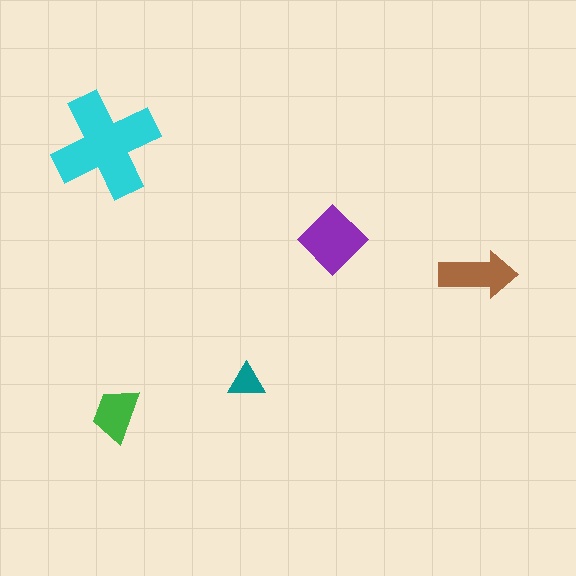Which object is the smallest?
The teal triangle.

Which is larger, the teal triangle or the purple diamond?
The purple diamond.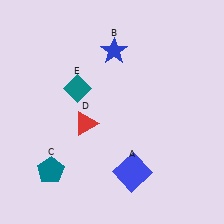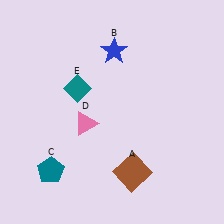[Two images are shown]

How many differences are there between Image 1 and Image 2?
There are 2 differences between the two images.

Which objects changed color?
A changed from blue to brown. D changed from red to pink.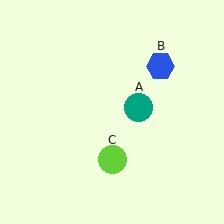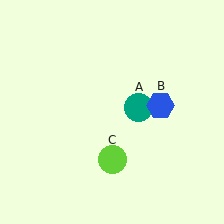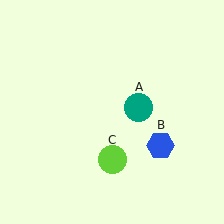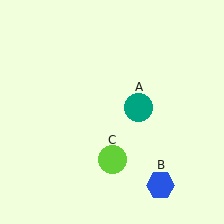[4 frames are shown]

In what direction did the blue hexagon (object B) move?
The blue hexagon (object B) moved down.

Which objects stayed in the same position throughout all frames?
Teal circle (object A) and lime circle (object C) remained stationary.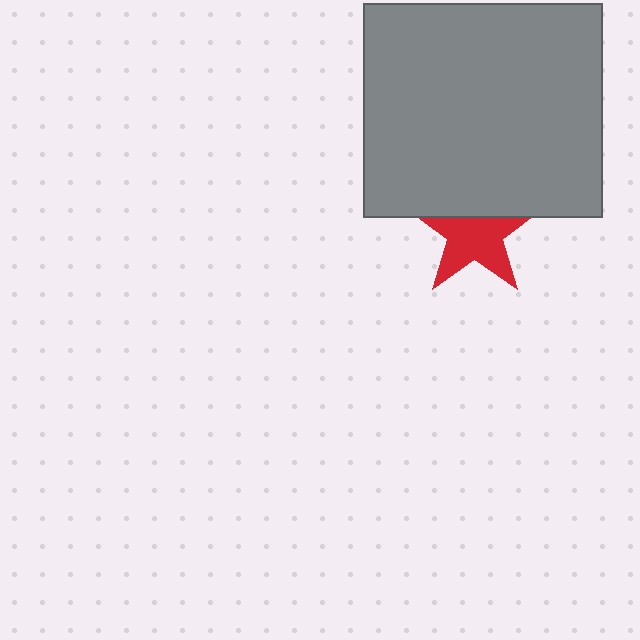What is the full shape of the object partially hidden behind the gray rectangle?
The partially hidden object is a red star.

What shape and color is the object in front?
The object in front is a gray rectangle.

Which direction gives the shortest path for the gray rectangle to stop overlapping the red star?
Moving up gives the shortest separation.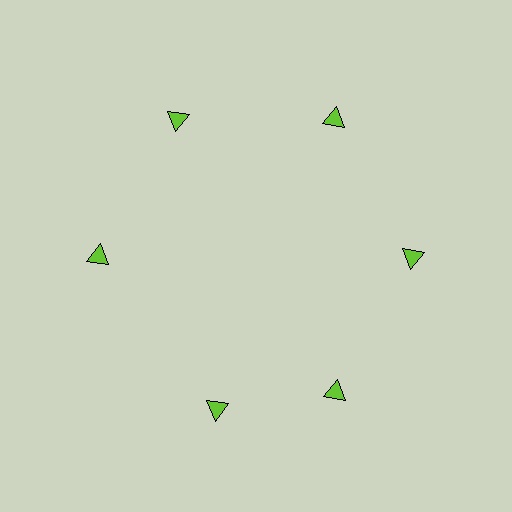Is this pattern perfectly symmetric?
No. The 6 lime triangles are arranged in a ring, but one element near the 7 o'clock position is rotated out of alignment along the ring, breaking the 6-fold rotational symmetry.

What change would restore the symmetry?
The symmetry would be restored by rotating it back into even spacing with its neighbors so that all 6 triangles sit at equal angles and equal distance from the center.